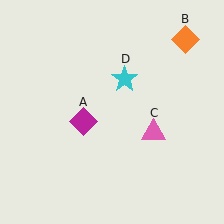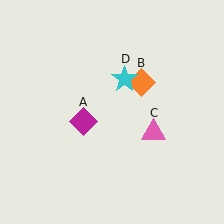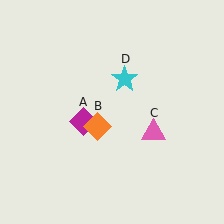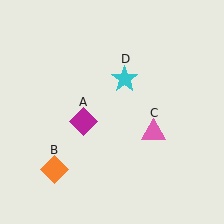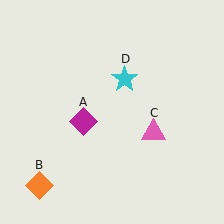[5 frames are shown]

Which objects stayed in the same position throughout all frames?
Magenta diamond (object A) and pink triangle (object C) and cyan star (object D) remained stationary.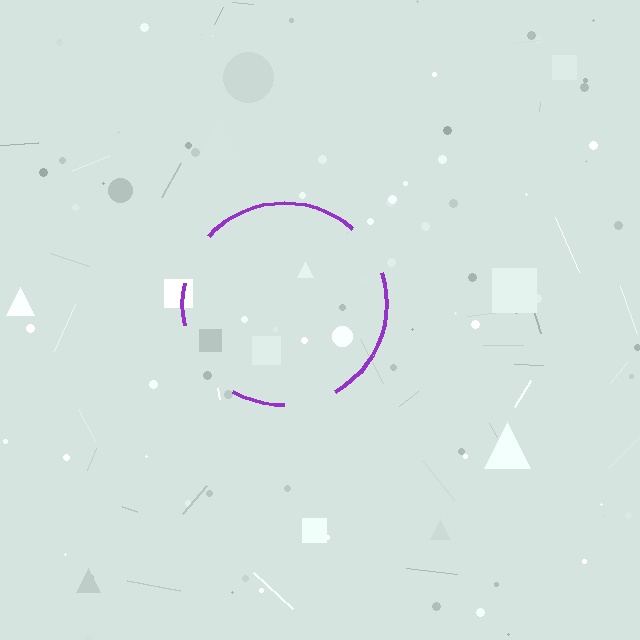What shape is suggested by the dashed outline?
The dashed outline suggests a circle.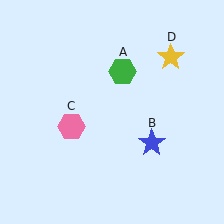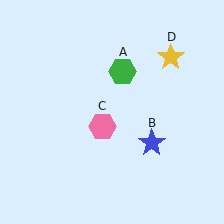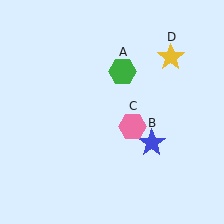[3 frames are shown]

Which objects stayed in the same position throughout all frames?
Green hexagon (object A) and blue star (object B) and yellow star (object D) remained stationary.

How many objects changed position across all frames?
1 object changed position: pink hexagon (object C).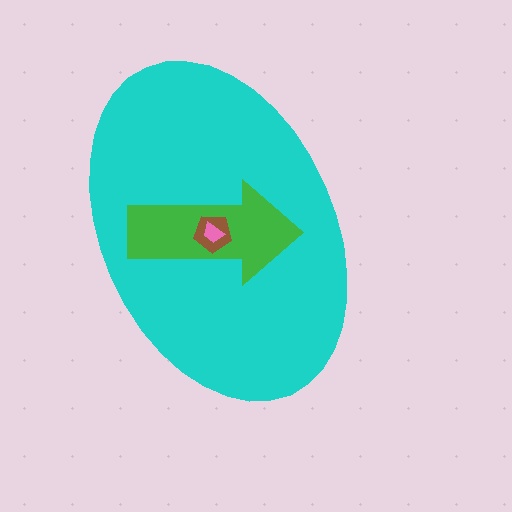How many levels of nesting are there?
4.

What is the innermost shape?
The pink trapezoid.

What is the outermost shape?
The cyan ellipse.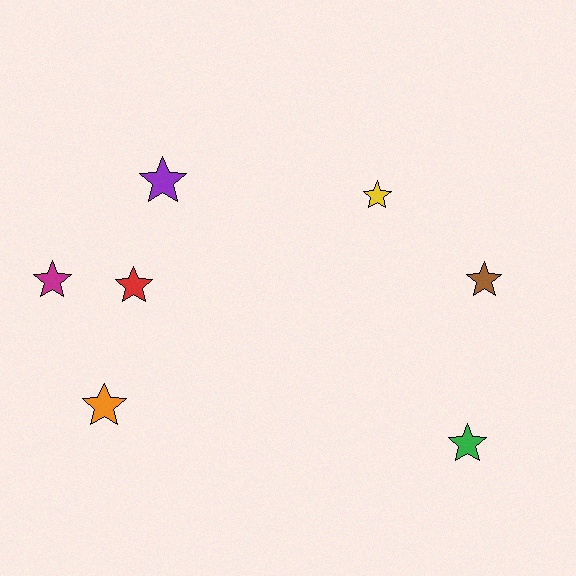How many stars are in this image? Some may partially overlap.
There are 7 stars.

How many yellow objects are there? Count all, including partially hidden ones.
There is 1 yellow object.